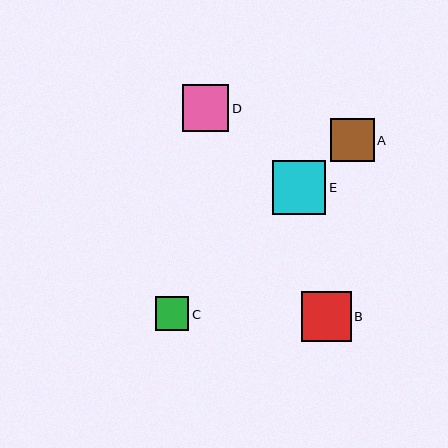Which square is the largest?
Square E is the largest with a size of approximately 53 pixels.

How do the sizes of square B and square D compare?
Square B and square D are approximately the same size.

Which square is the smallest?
Square C is the smallest with a size of approximately 34 pixels.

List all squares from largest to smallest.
From largest to smallest: E, B, D, A, C.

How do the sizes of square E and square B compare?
Square E and square B are approximately the same size.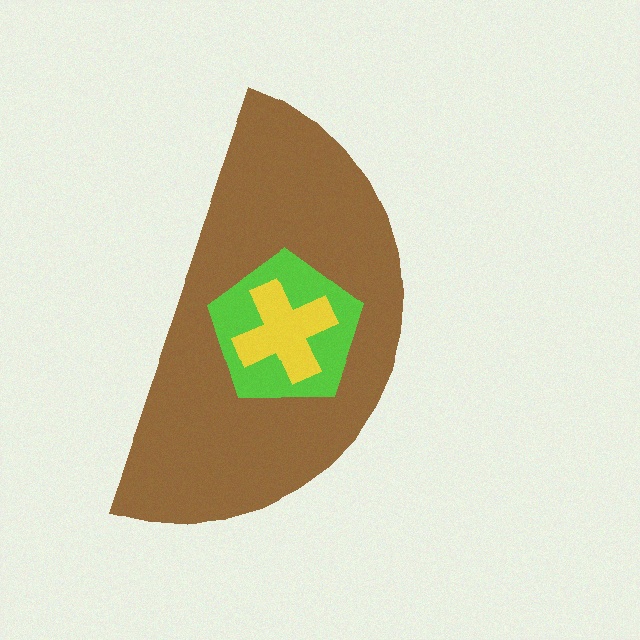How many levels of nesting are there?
3.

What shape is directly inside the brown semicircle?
The lime pentagon.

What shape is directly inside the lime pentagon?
The yellow cross.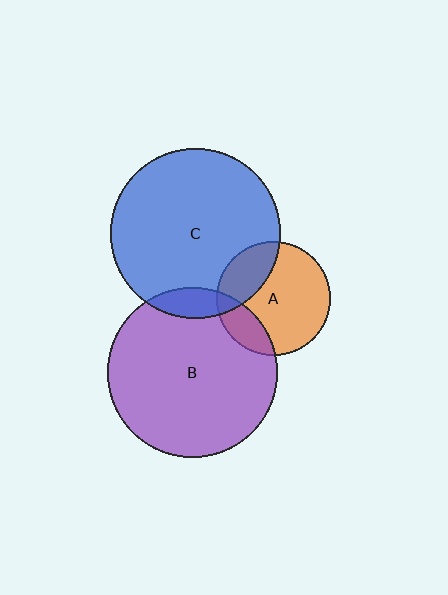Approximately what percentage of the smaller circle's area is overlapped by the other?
Approximately 20%.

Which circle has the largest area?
Circle B (purple).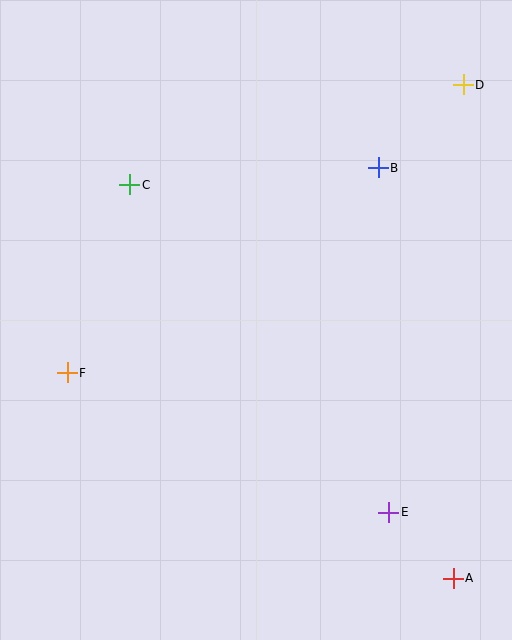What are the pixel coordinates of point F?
Point F is at (67, 373).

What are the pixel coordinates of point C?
Point C is at (130, 185).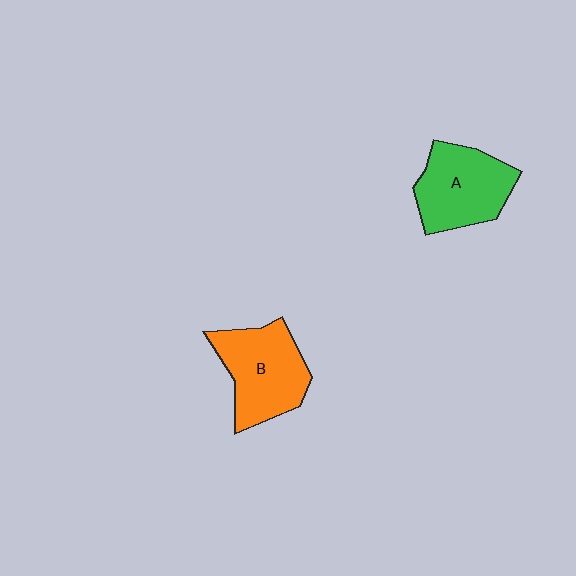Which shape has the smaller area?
Shape A (green).